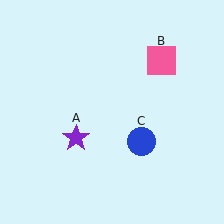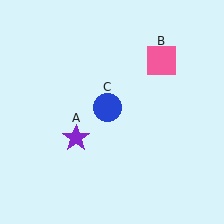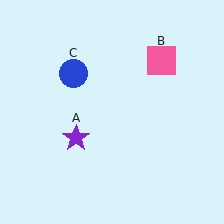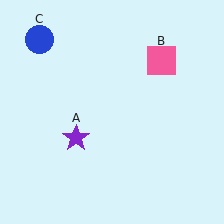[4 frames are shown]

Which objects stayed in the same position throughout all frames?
Purple star (object A) and pink square (object B) remained stationary.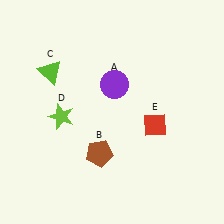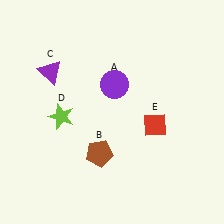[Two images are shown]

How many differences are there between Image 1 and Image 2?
There is 1 difference between the two images.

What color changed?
The triangle (C) changed from lime in Image 1 to purple in Image 2.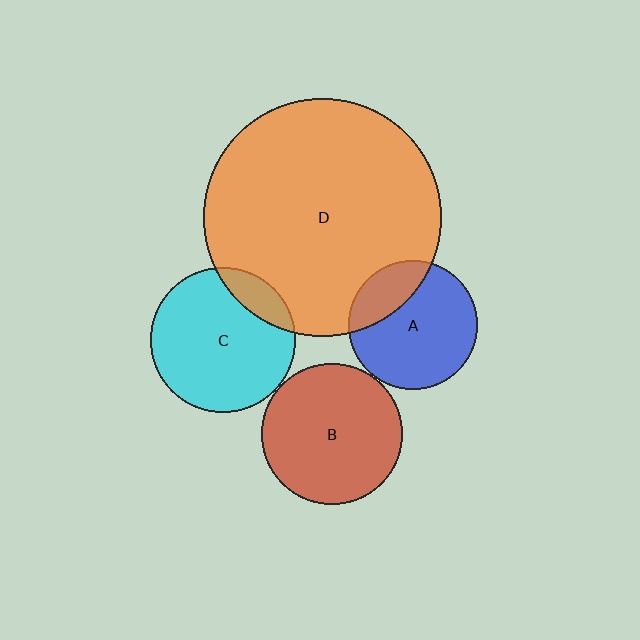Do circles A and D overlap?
Yes.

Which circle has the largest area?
Circle D (orange).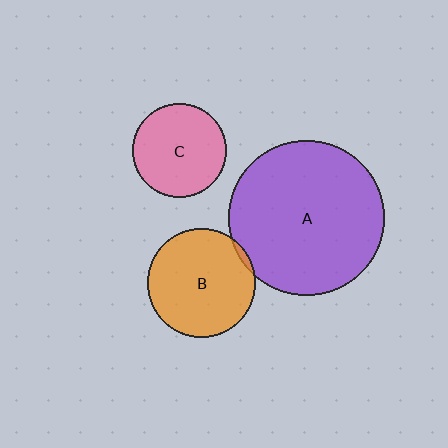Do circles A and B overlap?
Yes.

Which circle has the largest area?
Circle A (purple).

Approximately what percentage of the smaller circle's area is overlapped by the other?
Approximately 5%.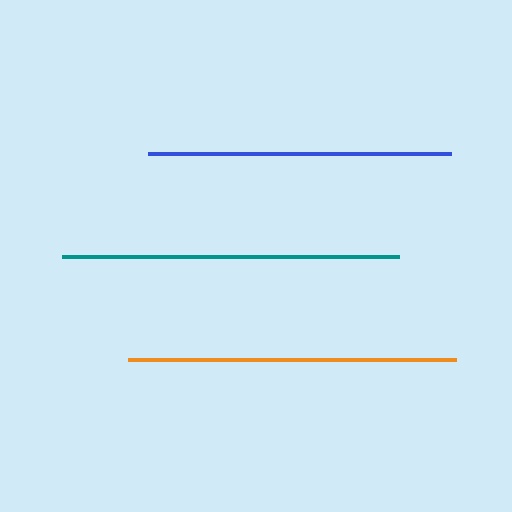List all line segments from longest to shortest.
From longest to shortest: teal, orange, blue.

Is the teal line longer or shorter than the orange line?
The teal line is longer than the orange line.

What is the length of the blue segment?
The blue segment is approximately 304 pixels long.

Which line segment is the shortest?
The blue line is the shortest at approximately 304 pixels.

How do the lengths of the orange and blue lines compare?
The orange and blue lines are approximately the same length.